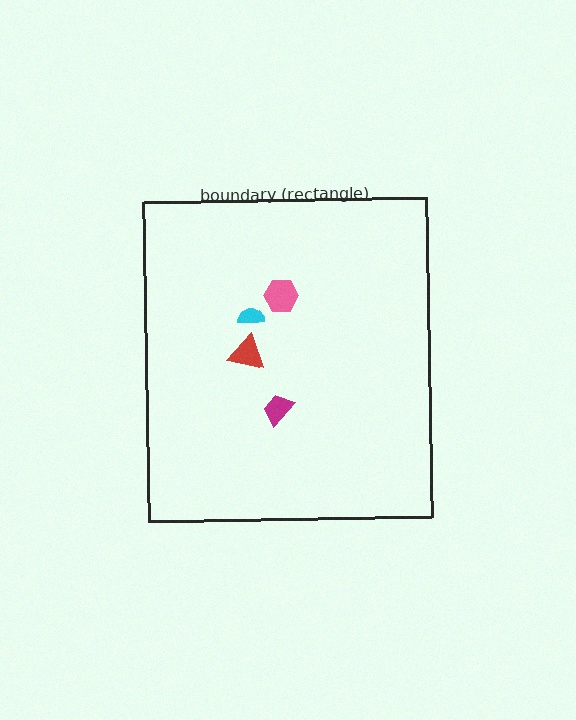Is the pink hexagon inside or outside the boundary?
Inside.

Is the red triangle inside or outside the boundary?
Inside.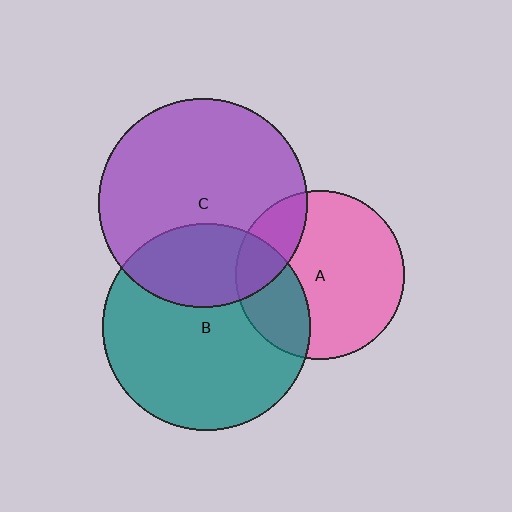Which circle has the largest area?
Circle C (purple).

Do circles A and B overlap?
Yes.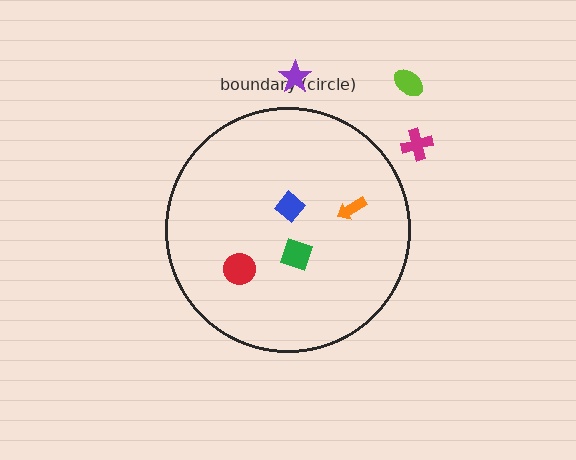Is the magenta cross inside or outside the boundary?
Outside.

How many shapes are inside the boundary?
4 inside, 3 outside.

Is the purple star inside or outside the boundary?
Outside.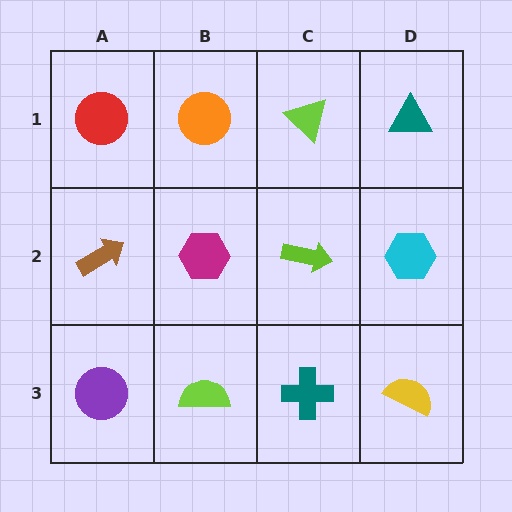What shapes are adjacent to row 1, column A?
A brown arrow (row 2, column A), an orange circle (row 1, column B).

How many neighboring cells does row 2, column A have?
3.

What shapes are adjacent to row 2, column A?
A red circle (row 1, column A), a purple circle (row 3, column A), a magenta hexagon (row 2, column B).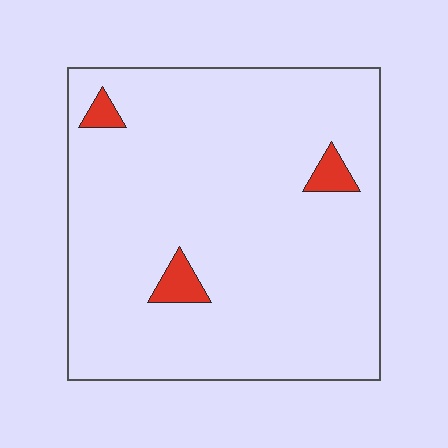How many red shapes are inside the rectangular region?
3.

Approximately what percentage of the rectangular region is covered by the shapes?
Approximately 5%.